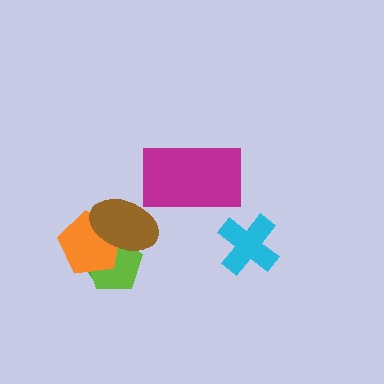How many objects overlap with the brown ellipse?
3 objects overlap with the brown ellipse.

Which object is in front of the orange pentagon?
The brown ellipse is in front of the orange pentagon.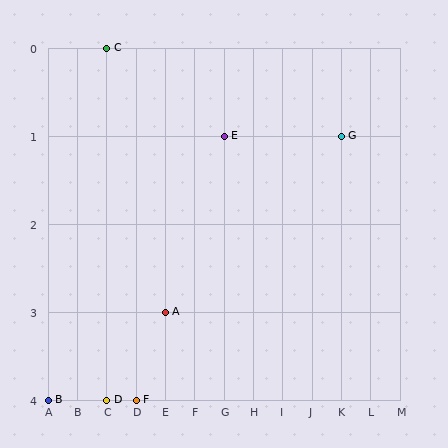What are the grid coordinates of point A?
Point A is at grid coordinates (E, 3).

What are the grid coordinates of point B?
Point B is at grid coordinates (A, 4).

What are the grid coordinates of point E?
Point E is at grid coordinates (G, 1).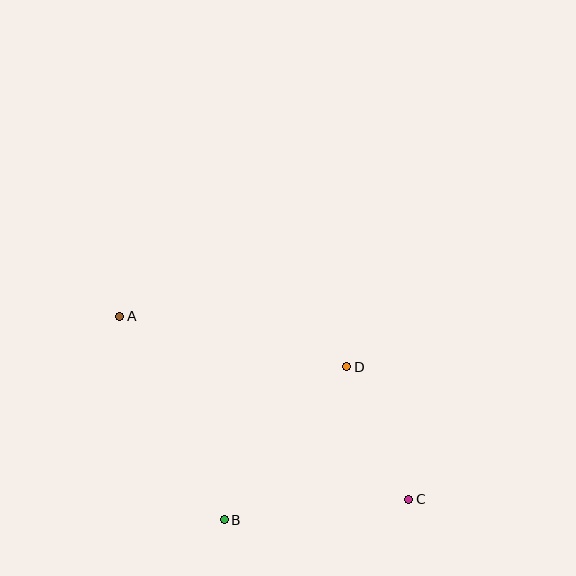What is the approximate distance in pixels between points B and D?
The distance between B and D is approximately 196 pixels.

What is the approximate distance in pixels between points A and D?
The distance between A and D is approximately 232 pixels.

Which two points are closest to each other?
Points C and D are closest to each other.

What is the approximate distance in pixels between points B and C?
The distance between B and C is approximately 186 pixels.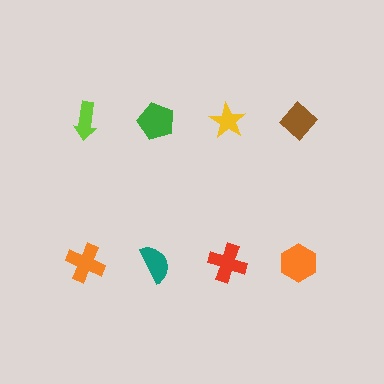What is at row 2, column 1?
An orange cross.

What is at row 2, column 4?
An orange hexagon.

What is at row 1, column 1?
A lime arrow.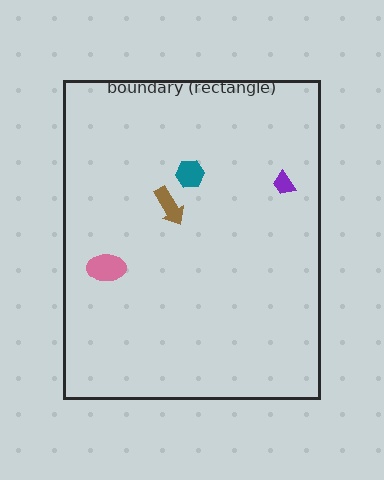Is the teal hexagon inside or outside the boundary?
Inside.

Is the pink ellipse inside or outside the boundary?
Inside.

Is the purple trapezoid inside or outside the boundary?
Inside.